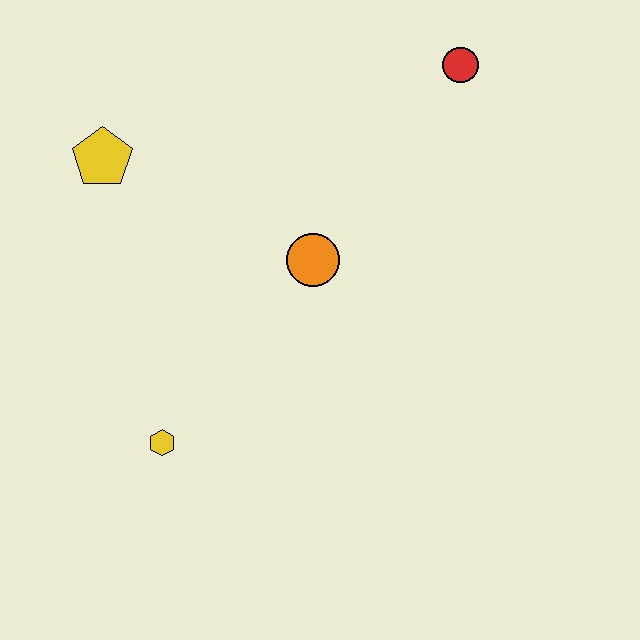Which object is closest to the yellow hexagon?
The orange circle is closest to the yellow hexagon.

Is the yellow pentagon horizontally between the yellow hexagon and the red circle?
No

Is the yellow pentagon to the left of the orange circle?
Yes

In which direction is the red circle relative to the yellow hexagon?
The red circle is above the yellow hexagon.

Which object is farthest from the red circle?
The yellow hexagon is farthest from the red circle.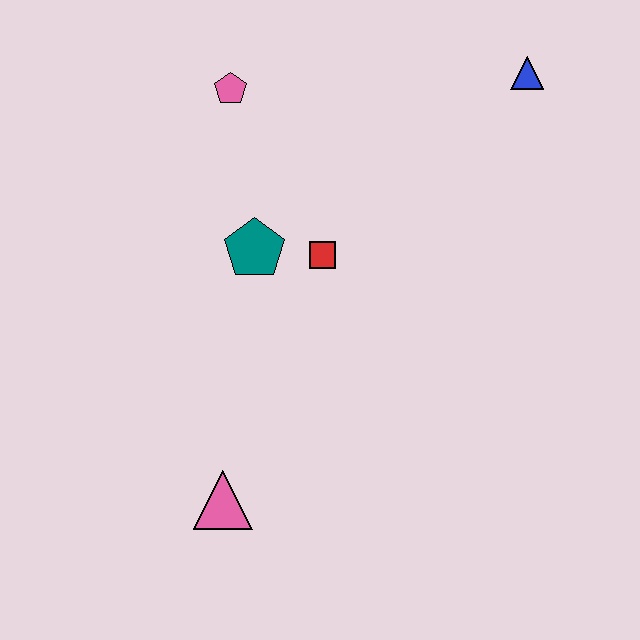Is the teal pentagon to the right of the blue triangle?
No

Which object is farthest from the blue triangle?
The pink triangle is farthest from the blue triangle.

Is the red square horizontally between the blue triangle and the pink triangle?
Yes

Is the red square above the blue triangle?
No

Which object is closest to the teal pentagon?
The red square is closest to the teal pentagon.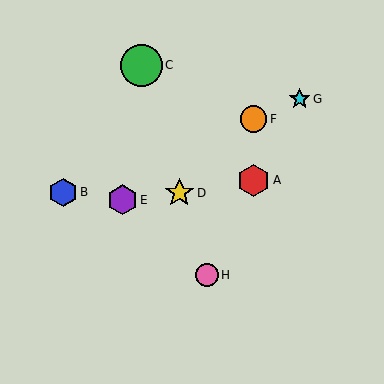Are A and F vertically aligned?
Yes, both are at x≈254.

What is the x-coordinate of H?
Object H is at x≈207.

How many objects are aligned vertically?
2 objects (A, F) are aligned vertically.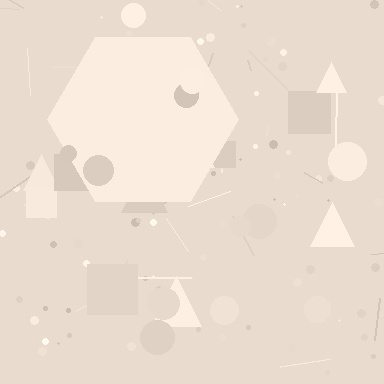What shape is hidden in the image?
A hexagon is hidden in the image.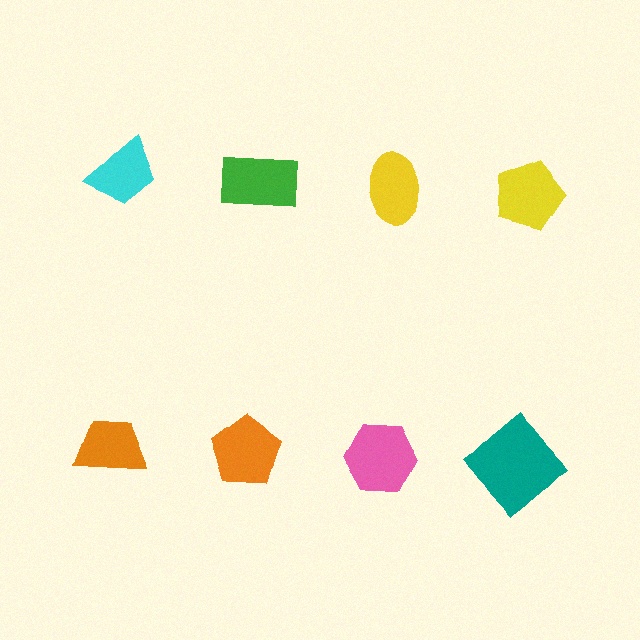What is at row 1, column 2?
A green rectangle.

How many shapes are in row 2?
4 shapes.